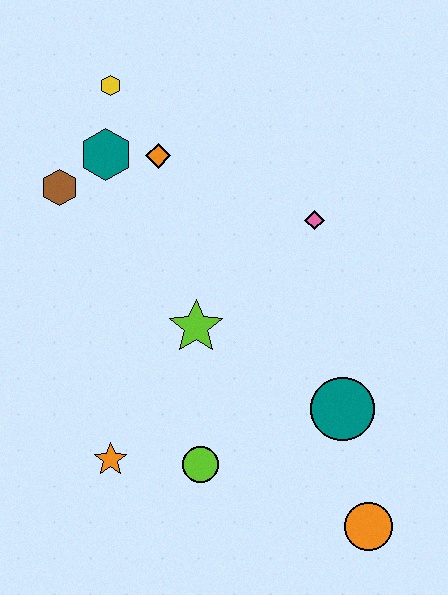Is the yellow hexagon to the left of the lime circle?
Yes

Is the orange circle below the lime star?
Yes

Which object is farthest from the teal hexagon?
The orange circle is farthest from the teal hexagon.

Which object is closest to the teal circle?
The orange circle is closest to the teal circle.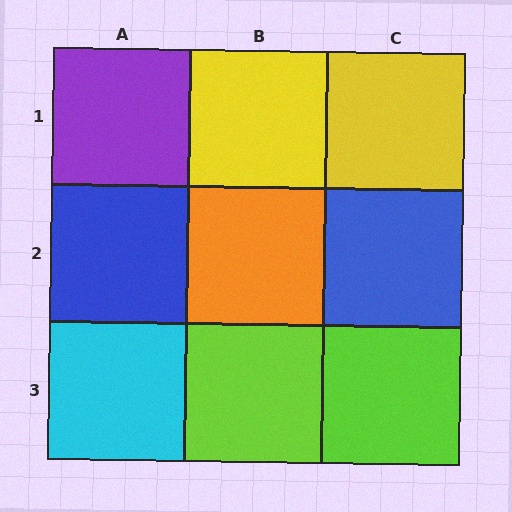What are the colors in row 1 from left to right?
Purple, yellow, yellow.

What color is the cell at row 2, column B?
Orange.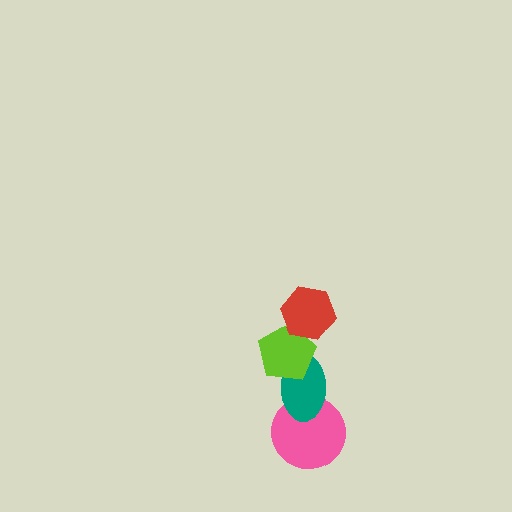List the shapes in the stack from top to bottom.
From top to bottom: the red hexagon, the lime pentagon, the teal ellipse, the pink circle.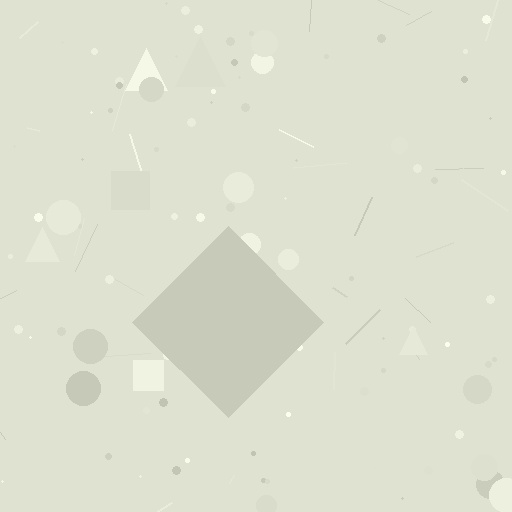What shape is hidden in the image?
A diamond is hidden in the image.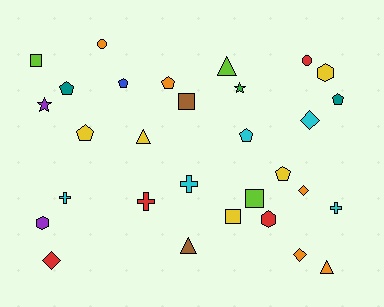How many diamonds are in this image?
There are 4 diamonds.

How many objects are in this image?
There are 30 objects.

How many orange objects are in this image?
There are 5 orange objects.